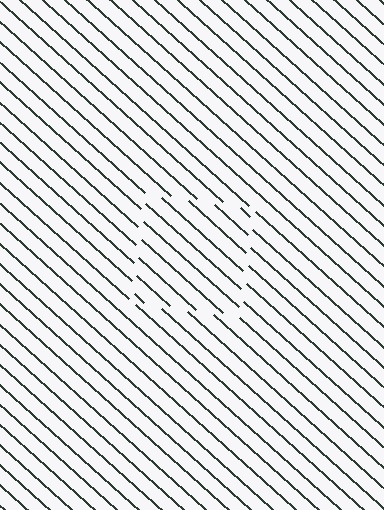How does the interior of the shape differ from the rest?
The interior of the shape contains the same grating, shifted by half a period — the contour is defined by the phase discontinuity where line-ends from the inner and outer gratings abut.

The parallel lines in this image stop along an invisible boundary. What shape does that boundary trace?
An illusory square. The interior of the shape contains the same grating, shifted by half a period — the contour is defined by the phase discontinuity where line-ends from the inner and outer gratings abut.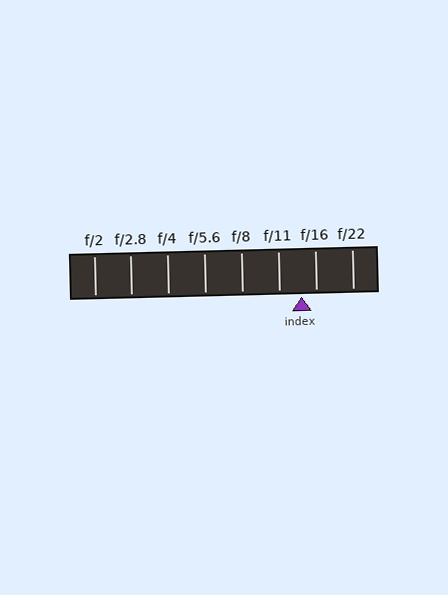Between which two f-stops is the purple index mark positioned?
The index mark is between f/11 and f/16.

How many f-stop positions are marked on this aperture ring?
There are 8 f-stop positions marked.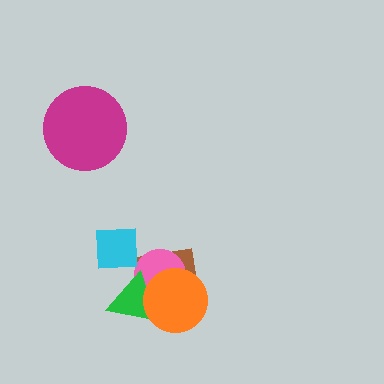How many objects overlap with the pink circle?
3 objects overlap with the pink circle.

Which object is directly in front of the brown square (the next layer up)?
The pink circle is directly in front of the brown square.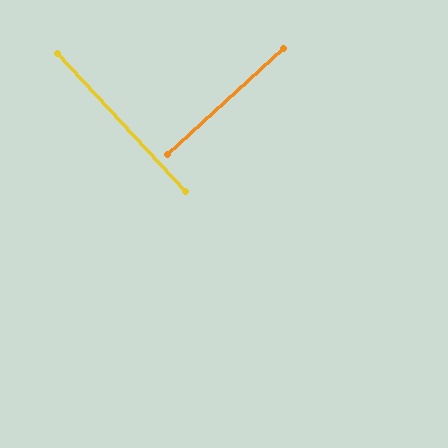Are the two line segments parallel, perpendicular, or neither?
Perpendicular — they meet at approximately 90°.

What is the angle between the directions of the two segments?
Approximately 90 degrees.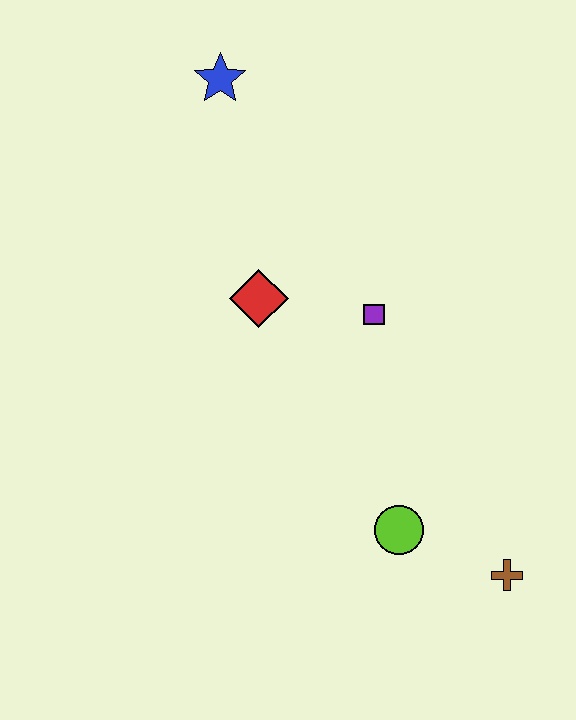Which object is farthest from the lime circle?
The blue star is farthest from the lime circle.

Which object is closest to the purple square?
The red diamond is closest to the purple square.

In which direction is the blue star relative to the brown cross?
The blue star is above the brown cross.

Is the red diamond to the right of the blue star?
Yes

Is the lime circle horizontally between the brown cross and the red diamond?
Yes